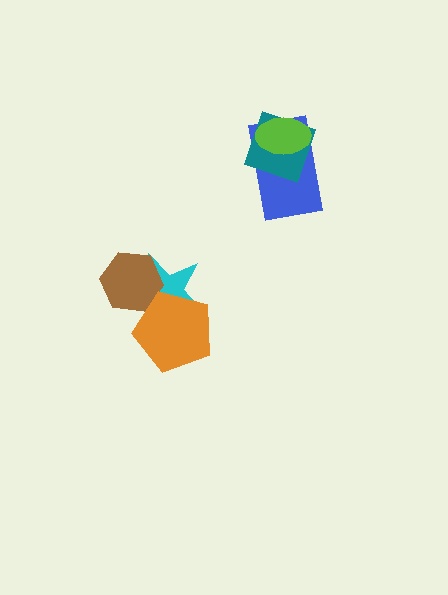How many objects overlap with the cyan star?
2 objects overlap with the cyan star.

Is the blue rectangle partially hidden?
Yes, it is partially covered by another shape.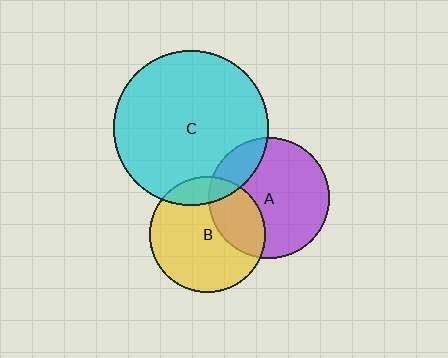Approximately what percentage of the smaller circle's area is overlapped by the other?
Approximately 15%.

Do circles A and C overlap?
Yes.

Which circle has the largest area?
Circle C (cyan).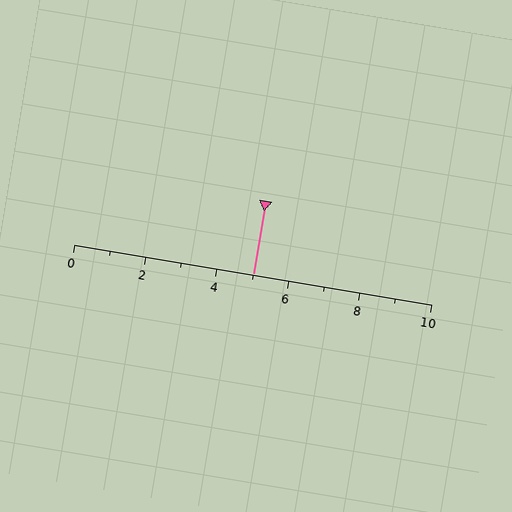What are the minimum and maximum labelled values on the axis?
The axis runs from 0 to 10.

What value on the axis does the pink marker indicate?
The marker indicates approximately 5.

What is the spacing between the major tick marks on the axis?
The major ticks are spaced 2 apart.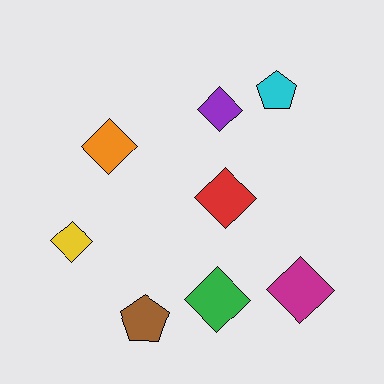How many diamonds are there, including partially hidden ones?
There are 6 diamonds.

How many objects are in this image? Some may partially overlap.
There are 8 objects.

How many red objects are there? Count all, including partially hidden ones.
There is 1 red object.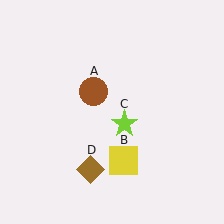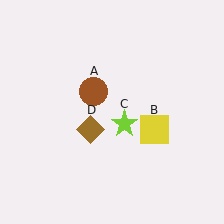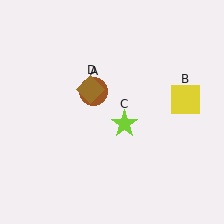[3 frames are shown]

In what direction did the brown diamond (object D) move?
The brown diamond (object D) moved up.